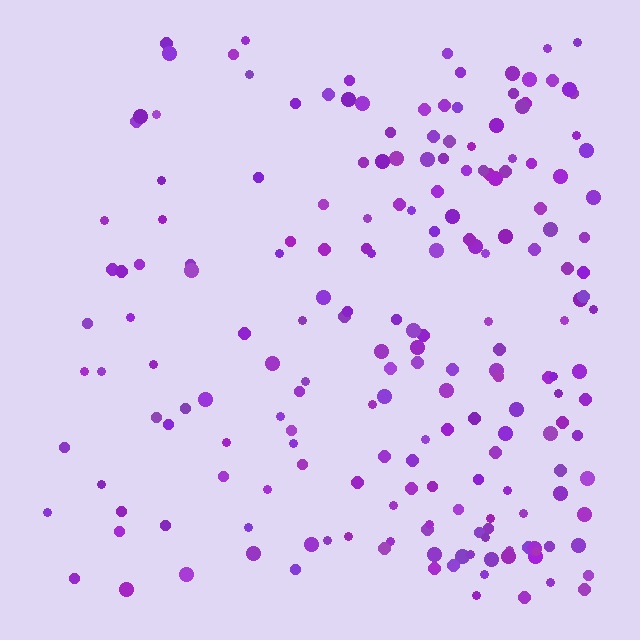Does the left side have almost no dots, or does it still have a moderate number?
Still a moderate number, just noticeably fewer than the right.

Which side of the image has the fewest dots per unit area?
The left.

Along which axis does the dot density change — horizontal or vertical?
Horizontal.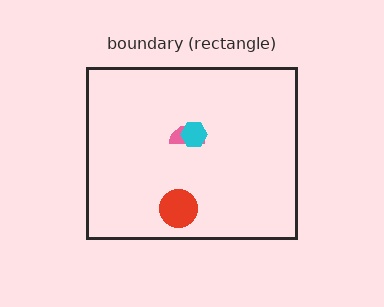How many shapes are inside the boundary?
3 inside, 0 outside.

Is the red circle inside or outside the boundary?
Inside.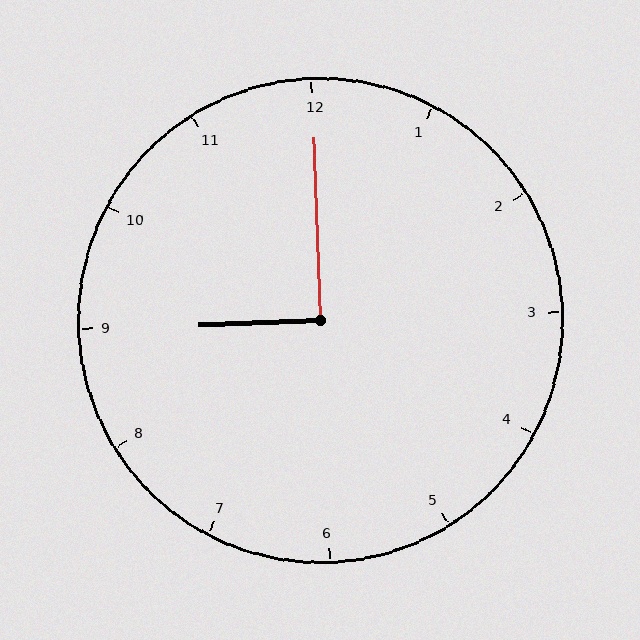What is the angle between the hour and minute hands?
Approximately 90 degrees.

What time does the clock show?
9:00.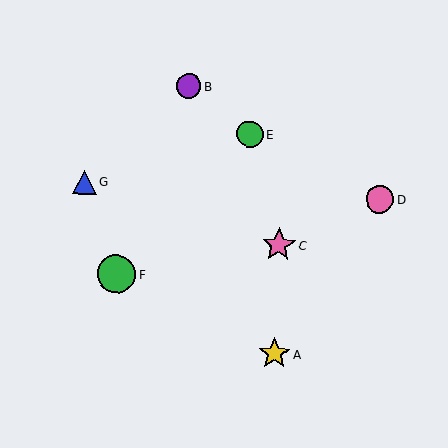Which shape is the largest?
The green circle (labeled F) is the largest.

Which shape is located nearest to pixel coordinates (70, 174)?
The blue triangle (labeled G) at (84, 182) is nearest to that location.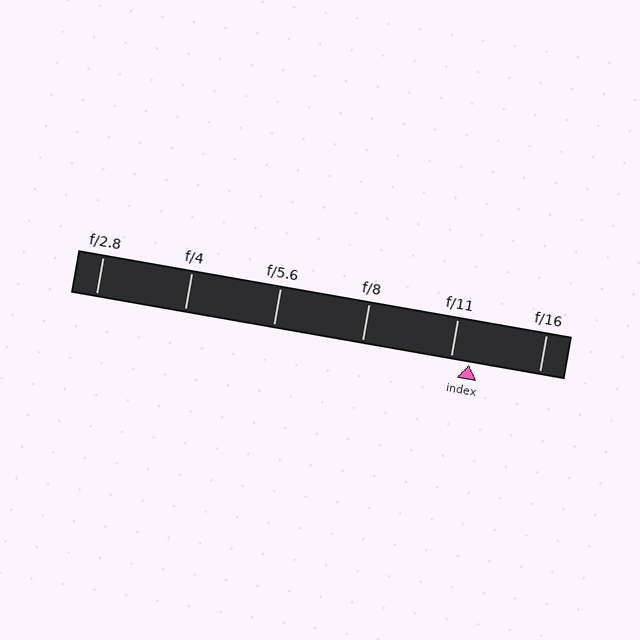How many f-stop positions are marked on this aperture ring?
There are 6 f-stop positions marked.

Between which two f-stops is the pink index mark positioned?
The index mark is between f/11 and f/16.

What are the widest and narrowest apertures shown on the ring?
The widest aperture shown is f/2.8 and the narrowest is f/16.